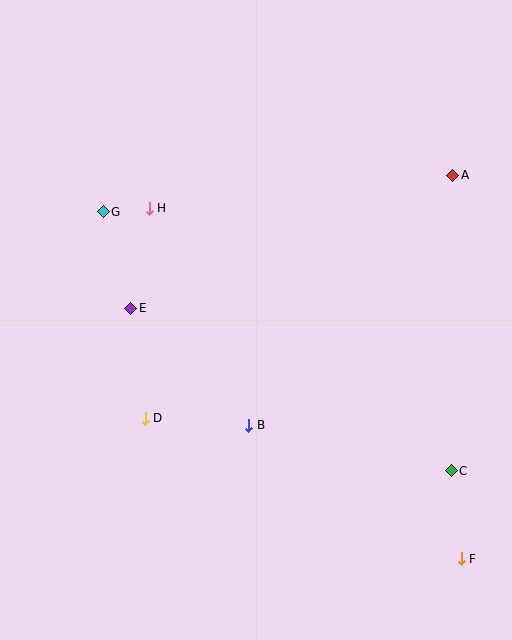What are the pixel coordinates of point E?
Point E is at (131, 308).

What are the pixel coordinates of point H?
Point H is at (149, 209).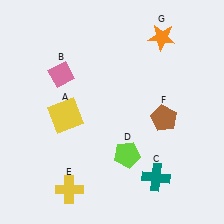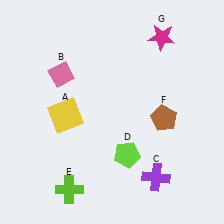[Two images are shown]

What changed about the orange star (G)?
In Image 1, G is orange. In Image 2, it changed to magenta.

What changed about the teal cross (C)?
In Image 1, C is teal. In Image 2, it changed to purple.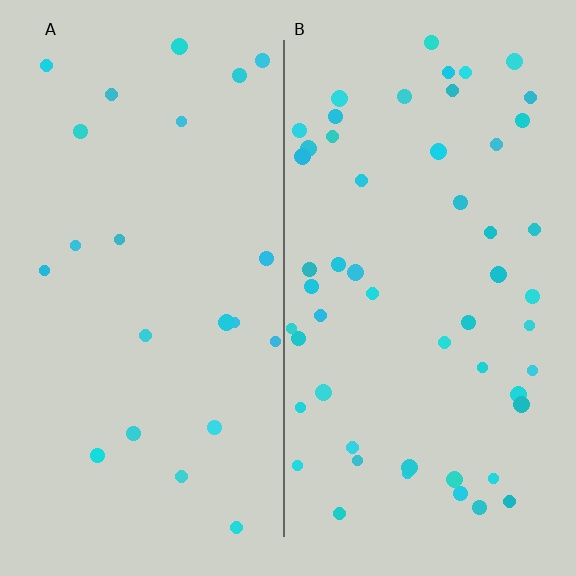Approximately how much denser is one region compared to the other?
Approximately 2.4× — region B over region A.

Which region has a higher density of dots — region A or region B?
B (the right).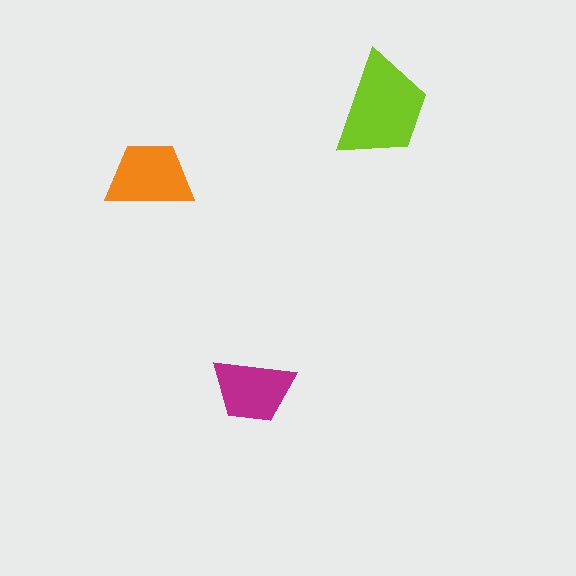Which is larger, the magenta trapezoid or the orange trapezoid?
The orange one.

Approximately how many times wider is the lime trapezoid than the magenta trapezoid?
About 1.5 times wider.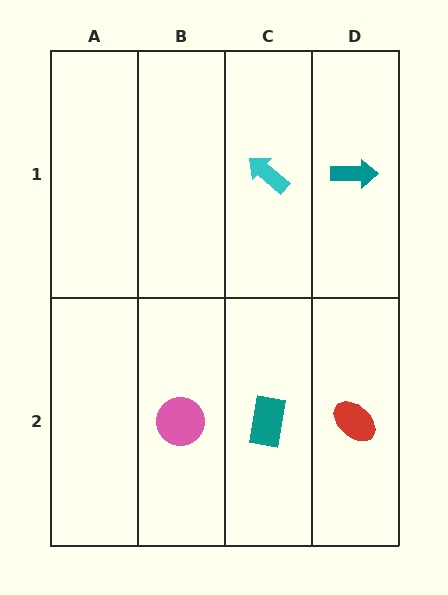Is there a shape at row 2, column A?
No, that cell is empty.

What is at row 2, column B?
A pink circle.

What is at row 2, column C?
A teal rectangle.